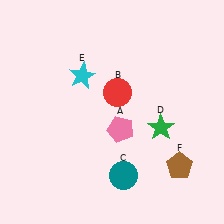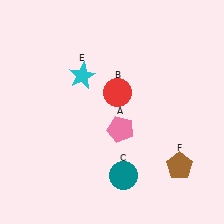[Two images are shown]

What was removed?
The green star (D) was removed in Image 2.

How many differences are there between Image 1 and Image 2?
There is 1 difference between the two images.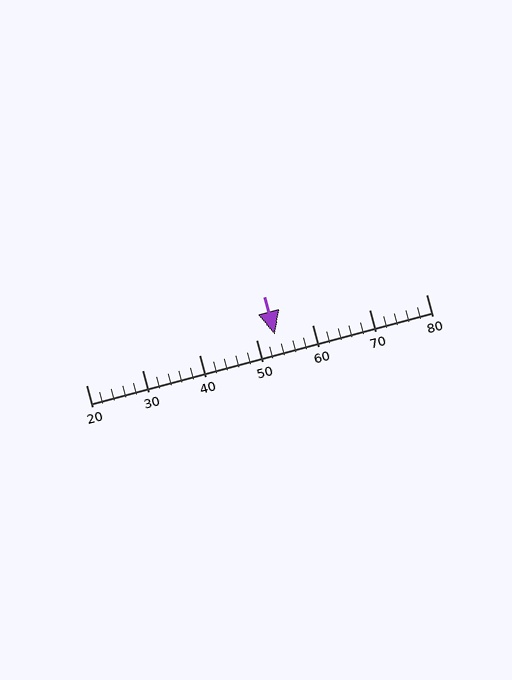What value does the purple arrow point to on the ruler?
The purple arrow points to approximately 53.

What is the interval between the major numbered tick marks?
The major tick marks are spaced 10 units apart.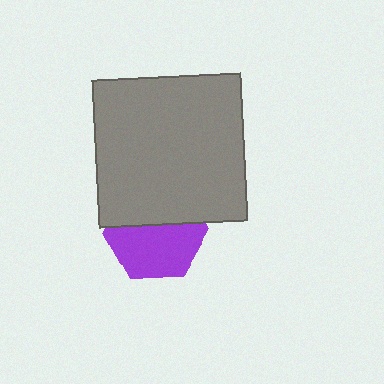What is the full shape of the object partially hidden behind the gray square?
The partially hidden object is a purple hexagon.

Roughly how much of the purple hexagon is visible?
About half of it is visible (roughly 58%).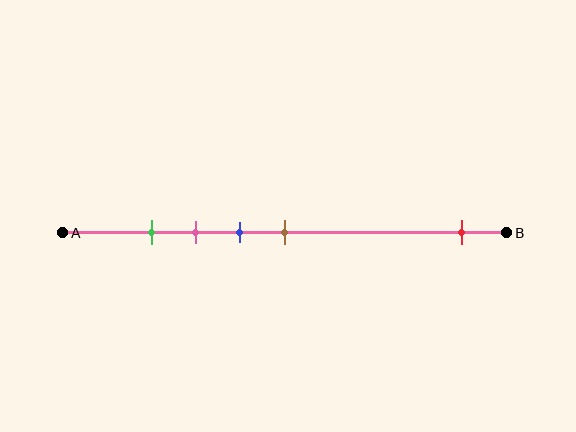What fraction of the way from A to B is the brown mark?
The brown mark is approximately 50% (0.5) of the way from A to B.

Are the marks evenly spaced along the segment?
No, the marks are not evenly spaced.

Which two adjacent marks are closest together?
The green and pink marks are the closest adjacent pair.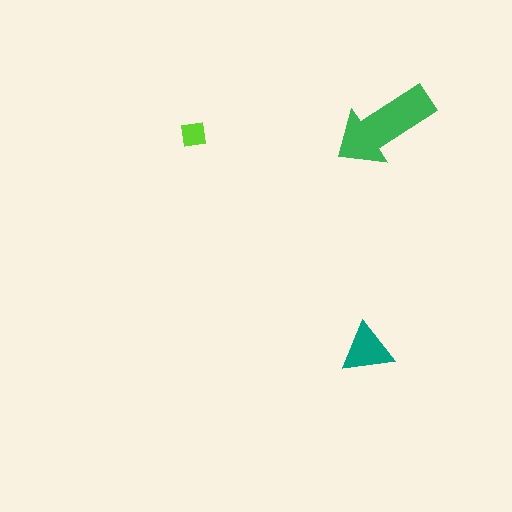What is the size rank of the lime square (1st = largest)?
3rd.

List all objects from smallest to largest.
The lime square, the teal triangle, the green arrow.